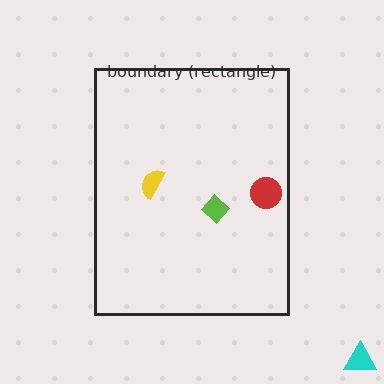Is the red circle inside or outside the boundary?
Inside.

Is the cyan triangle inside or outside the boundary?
Outside.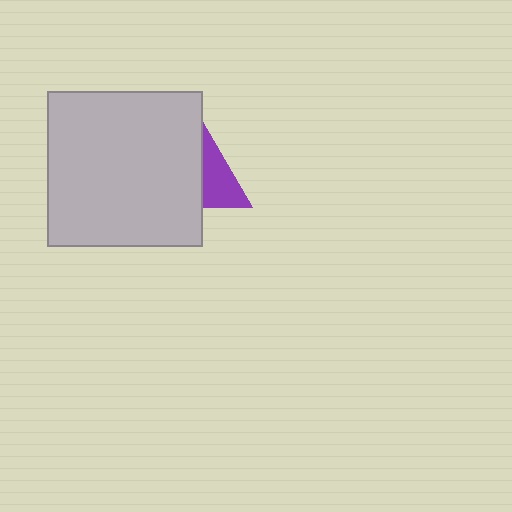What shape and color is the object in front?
The object in front is a light gray square.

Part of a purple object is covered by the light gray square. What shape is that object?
It is a triangle.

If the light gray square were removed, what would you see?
You would see the complete purple triangle.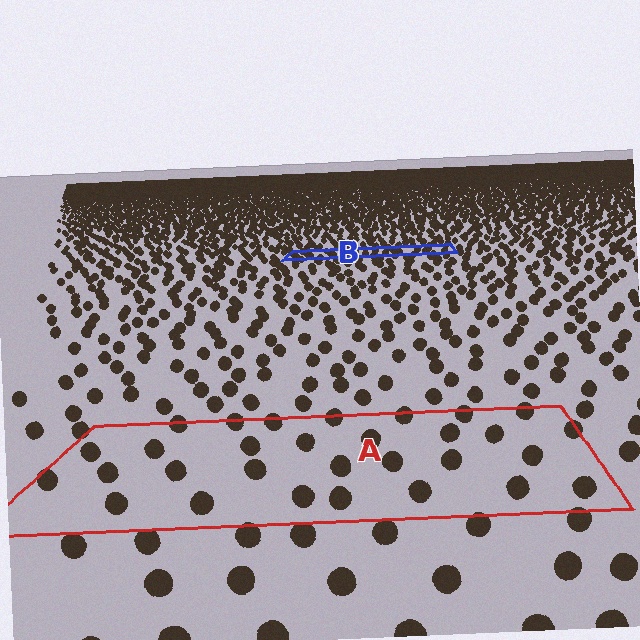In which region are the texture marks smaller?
The texture marks are smaller in region B, because it is farther away.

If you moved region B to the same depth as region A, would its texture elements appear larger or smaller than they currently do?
They would appear larger. At a closer depth, the same texture elements are projected at a bigger on-screen size.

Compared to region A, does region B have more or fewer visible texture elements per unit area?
Region B has more texture elements per unit area — they are packed more densely because it is farther away.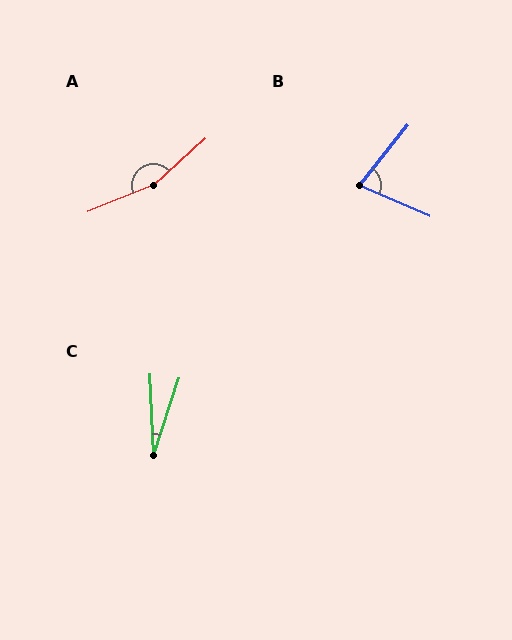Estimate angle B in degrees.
Approximately 75 degrees.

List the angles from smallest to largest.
C (21°), B (75°), A (160°).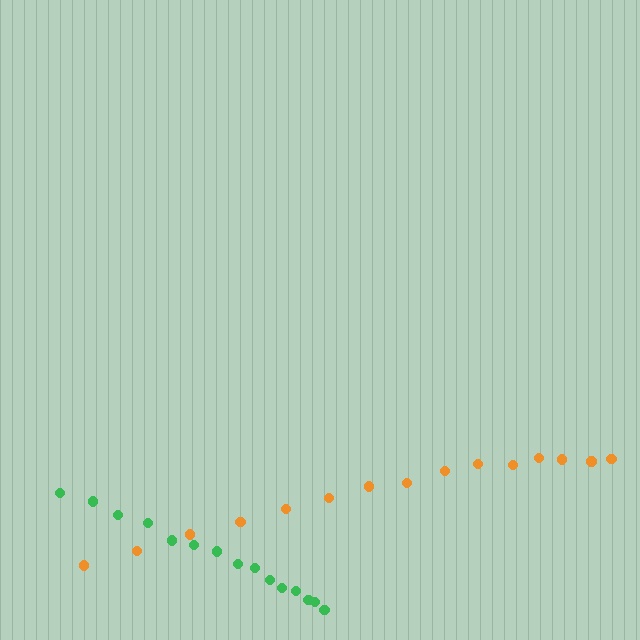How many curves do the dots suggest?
There are 2 distinct paths.